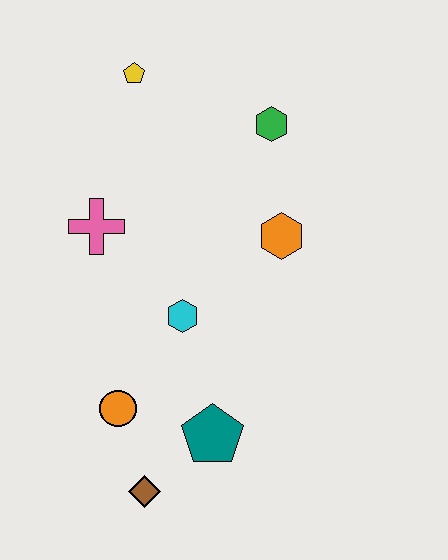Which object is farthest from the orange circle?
The yellow pentagon is farthest from the orange circle.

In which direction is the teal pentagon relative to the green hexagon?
The teal pentagon is below the green hexagon.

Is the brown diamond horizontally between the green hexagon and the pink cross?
Yes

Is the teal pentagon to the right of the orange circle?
Yes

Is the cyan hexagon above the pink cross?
No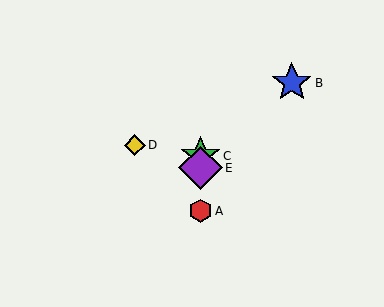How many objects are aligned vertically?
3 objects (A, C, E) are aligned vertically.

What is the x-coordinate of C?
Object C is at x≈201.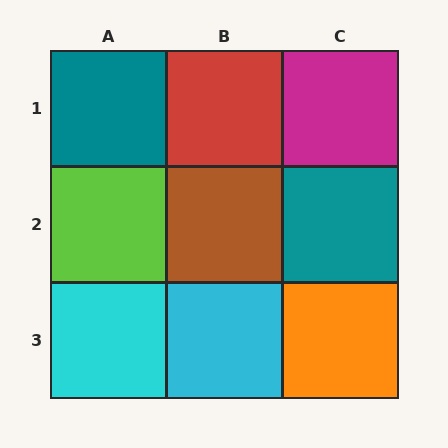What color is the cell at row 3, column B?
Cyan.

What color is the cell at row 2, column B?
Brown.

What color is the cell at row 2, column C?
Teal.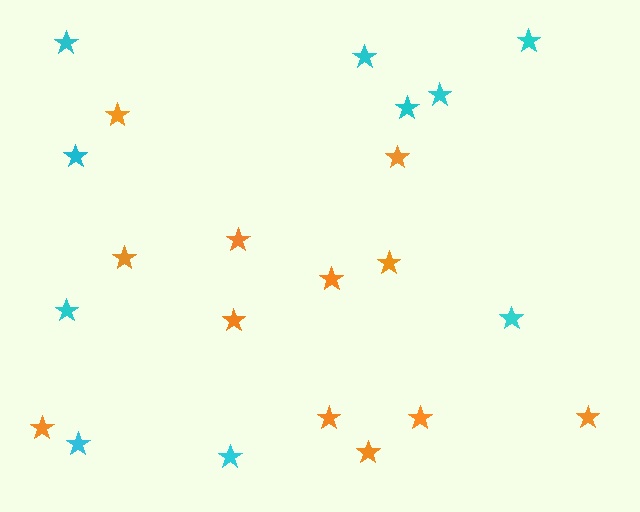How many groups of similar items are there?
There are 2 groups: one group of cyan stars (10) and one group of orange stars (12).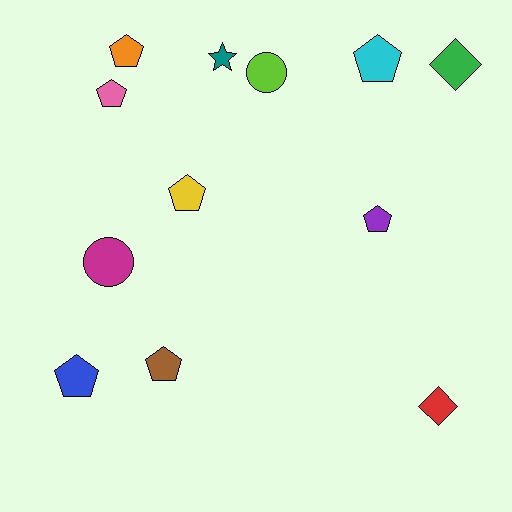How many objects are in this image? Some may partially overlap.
There are 12 objects.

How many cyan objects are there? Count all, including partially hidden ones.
There is 1 cyan object.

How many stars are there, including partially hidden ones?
There is 1 star.